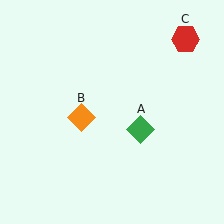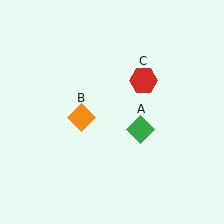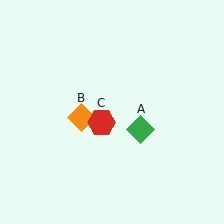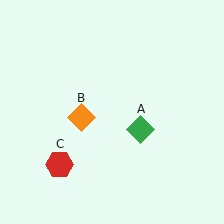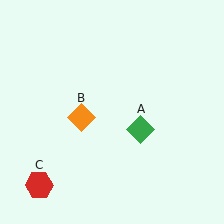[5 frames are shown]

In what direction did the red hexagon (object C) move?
The red hexagon (object C) moved down and to the left.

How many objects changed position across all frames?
1 object changed position: red hexagon (object C).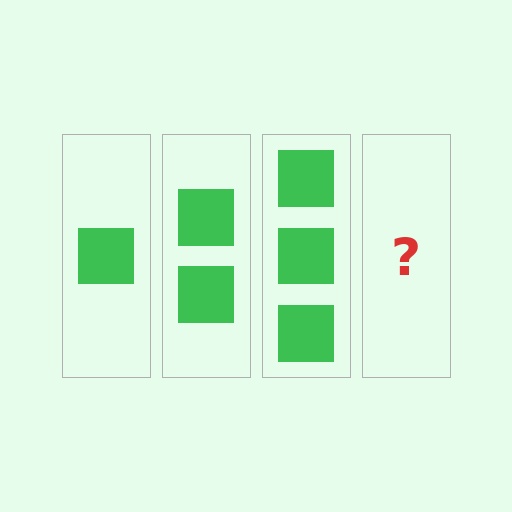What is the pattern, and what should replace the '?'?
The pattern is that each step adds one more square. The '?' should be 4 squares.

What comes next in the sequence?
The next element should be 4 squares.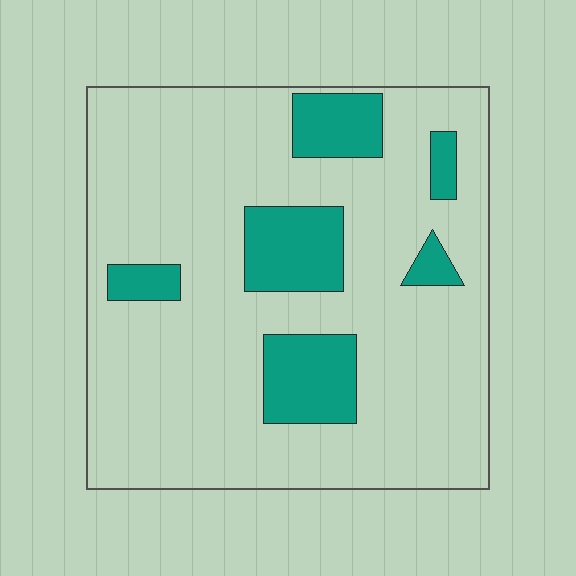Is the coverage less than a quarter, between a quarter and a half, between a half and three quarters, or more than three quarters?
Less than a quarter.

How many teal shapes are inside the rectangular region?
6.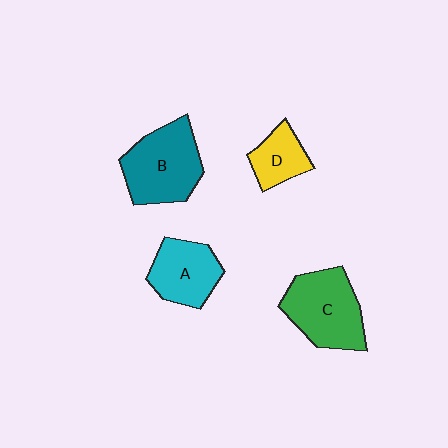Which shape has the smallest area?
Shape D (yellow).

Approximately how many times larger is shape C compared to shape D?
Approximately 1.9 times.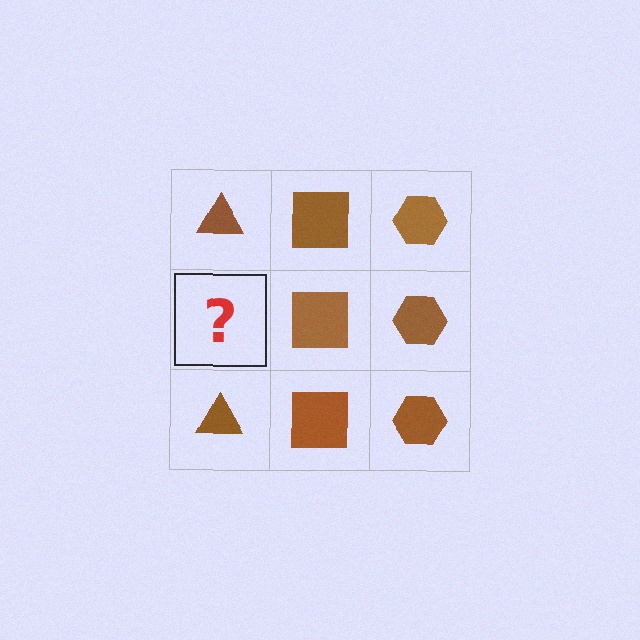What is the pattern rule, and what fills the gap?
The rule is that each column has a consistent shape. The gap should be filled with a brown triangle.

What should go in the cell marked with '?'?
The missing cell should contain a brown triangle.